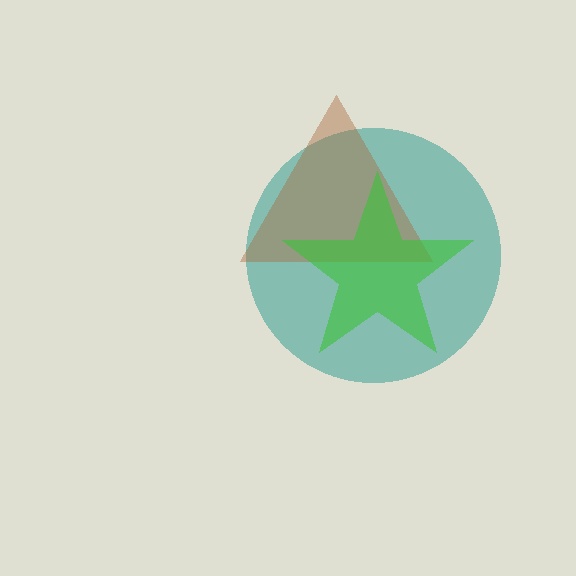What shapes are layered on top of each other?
The layered shapes are: a teal circle, a brown triangle, a green star.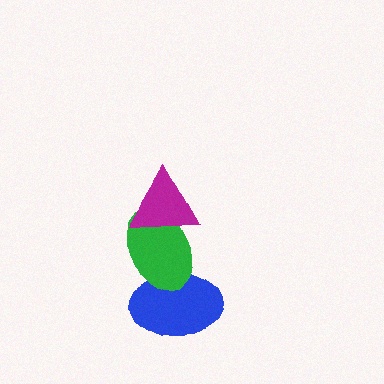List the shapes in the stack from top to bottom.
From top to bottom: the magenta triangle, the green ellipse, the blue ellipse.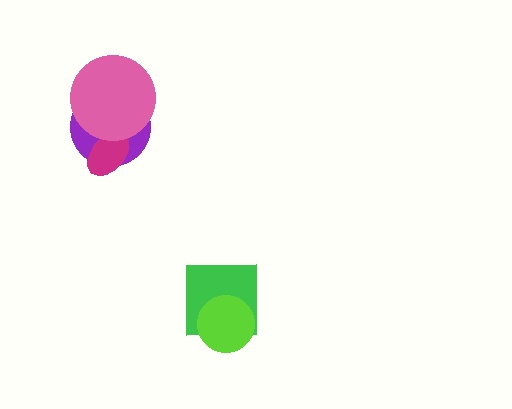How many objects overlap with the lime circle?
1 object overlaps with the lime circle.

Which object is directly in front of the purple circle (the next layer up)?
The magenta ellipse is directly in front of the purple circle.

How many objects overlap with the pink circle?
2 objects overlap with the pink circle.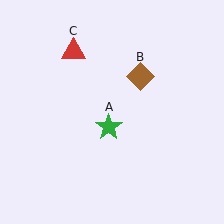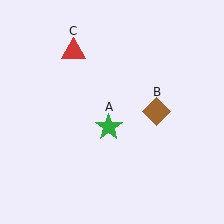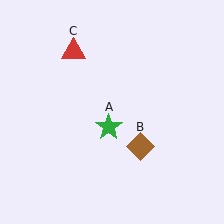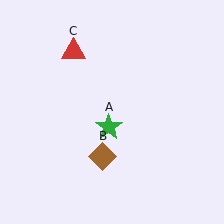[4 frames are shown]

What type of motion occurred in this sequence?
The brown diamond (object B) rotated clockwise around the center of the scene.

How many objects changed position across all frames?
1 object changed position: brown diamond (object B).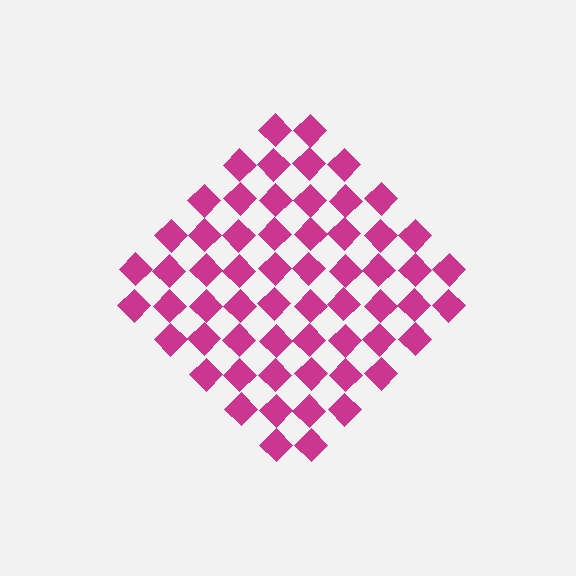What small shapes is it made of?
It is made of small diamonds.